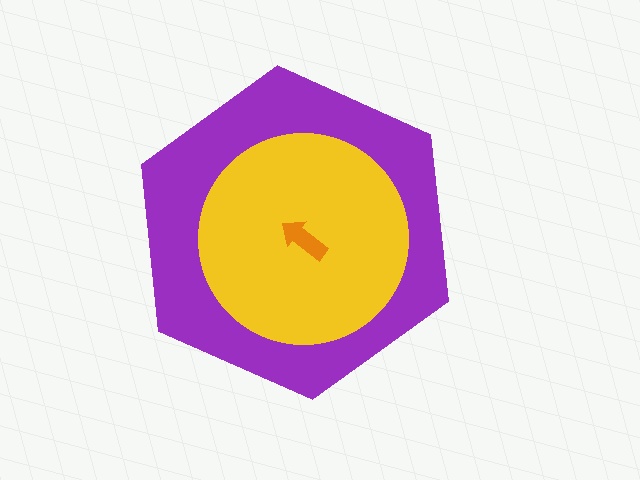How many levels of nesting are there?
3.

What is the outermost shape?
The purple hexagon.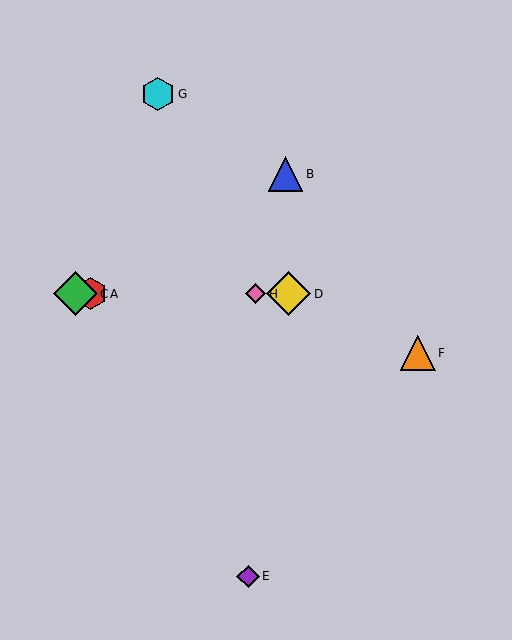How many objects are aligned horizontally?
4 objects (A, C, D, H) are aligned horizontally.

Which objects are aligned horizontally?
Objects A, C, D, H are aligned horizontally.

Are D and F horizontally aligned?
No, D is at y≈294 and F is at y≈353.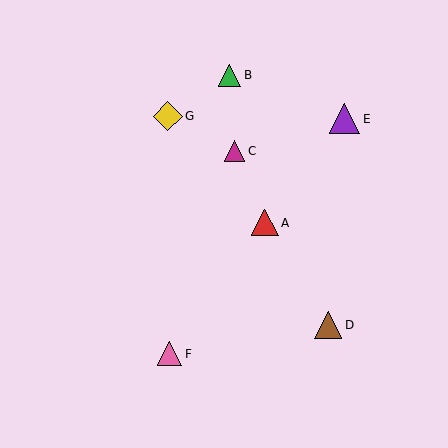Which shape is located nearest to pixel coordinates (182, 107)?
The yellow diamond (labeled G) at (168, 116) is nearest to that location.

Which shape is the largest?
The purple triangle (labeled E) is the largest.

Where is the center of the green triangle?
The center of the green triangle is at (230, 75).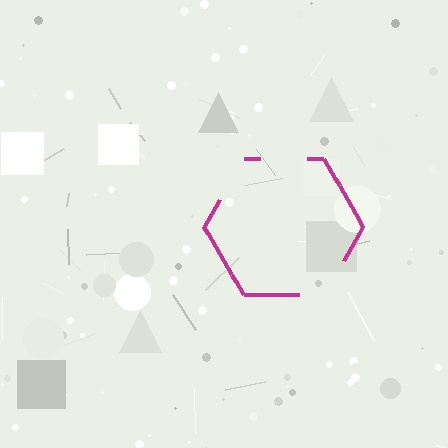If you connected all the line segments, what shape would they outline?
They would outline a hexagon.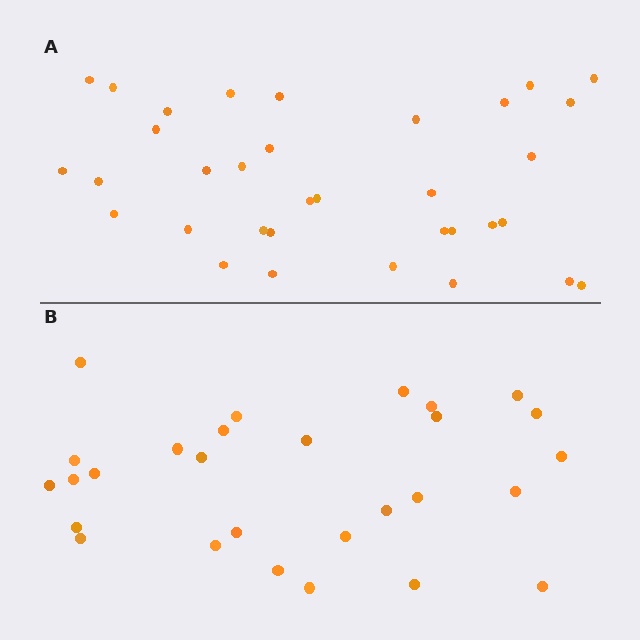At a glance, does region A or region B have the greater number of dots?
Region A (the top region) has more dots.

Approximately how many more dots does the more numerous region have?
Region A has about 6 more dots than region B.